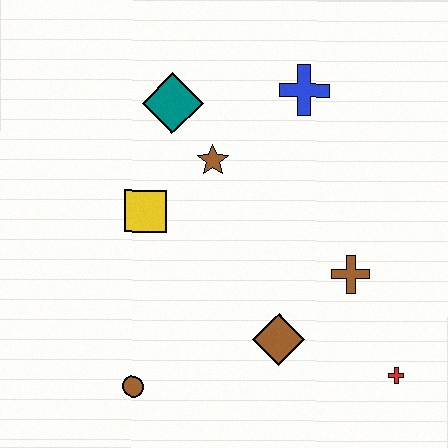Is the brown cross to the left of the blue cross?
No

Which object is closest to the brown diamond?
The brown cross is closest to the brown diamond.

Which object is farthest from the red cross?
The teal diamond is farthest from the red cross.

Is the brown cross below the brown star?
Yes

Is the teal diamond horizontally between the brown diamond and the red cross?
No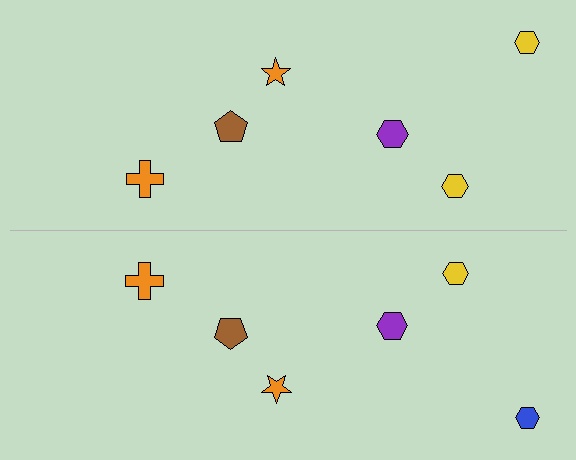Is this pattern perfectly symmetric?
No, the pattern is not perfectly symmetric. The blue hexagon on the bottom side breaks the symmetry — its mirror counterpart is yellow.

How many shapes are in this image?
There are 12 shapes in this image.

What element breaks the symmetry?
The blue hexagon on the bottom side breaks the symmetry — its mirror counterpart is yellow.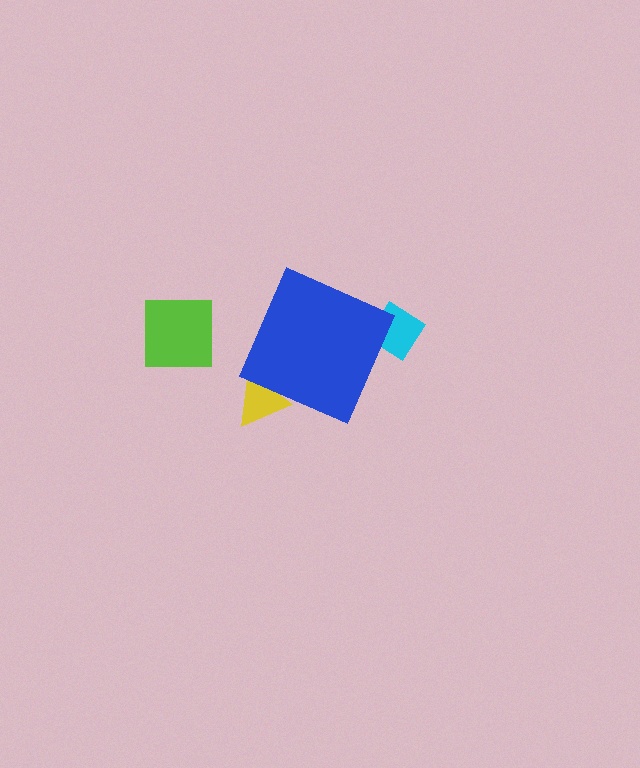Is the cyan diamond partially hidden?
Yes, the cyan diamond is partially hidden behind the blue diamond.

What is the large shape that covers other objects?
A blue diamond.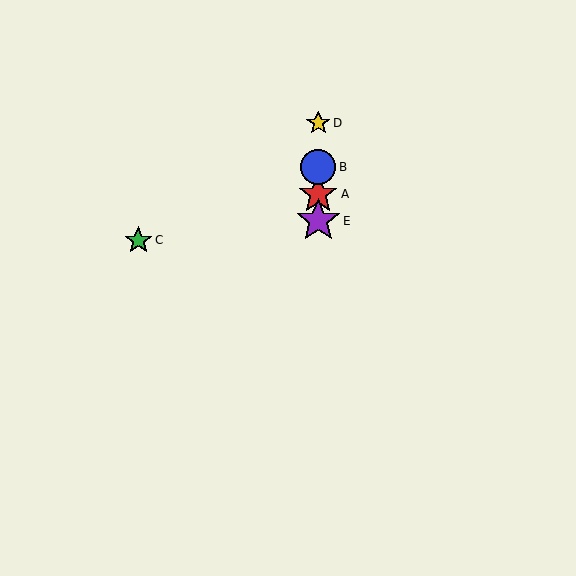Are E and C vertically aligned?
No, E is at x≈318 and C is at x≈138.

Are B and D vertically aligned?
Yes, both are at x≈318.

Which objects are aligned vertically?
Objects A, B, D, E are aligned vertically.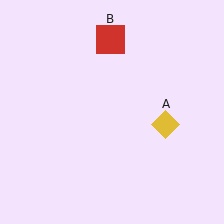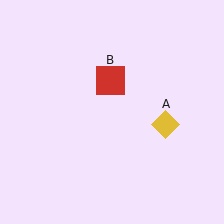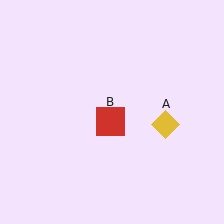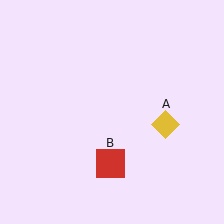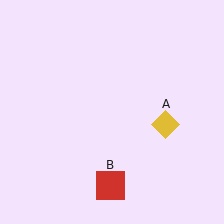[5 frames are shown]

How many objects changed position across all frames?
1 object changed position: red square (object B).